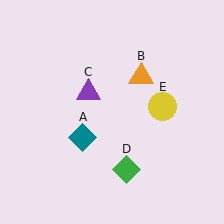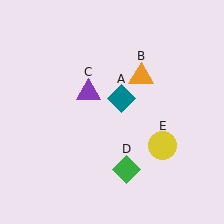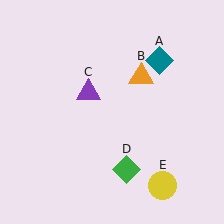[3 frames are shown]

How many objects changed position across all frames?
2 objects changed position: teal diamond (object A), yellow circle (object E).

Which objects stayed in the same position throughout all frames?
Orange triangle (object B) and purple triangle (object C) and green diamond (object D) remained stationary.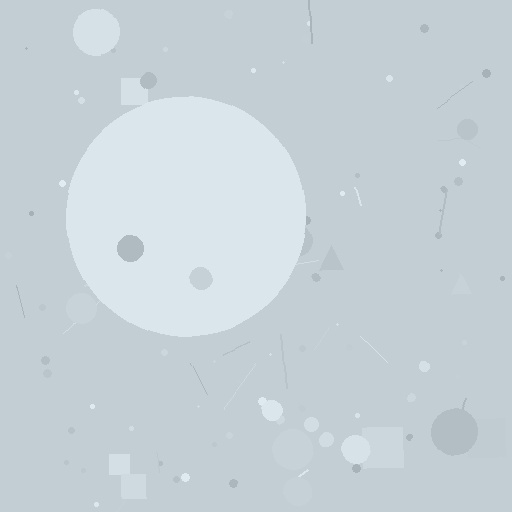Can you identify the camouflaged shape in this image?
The camouflaged shape is a circle.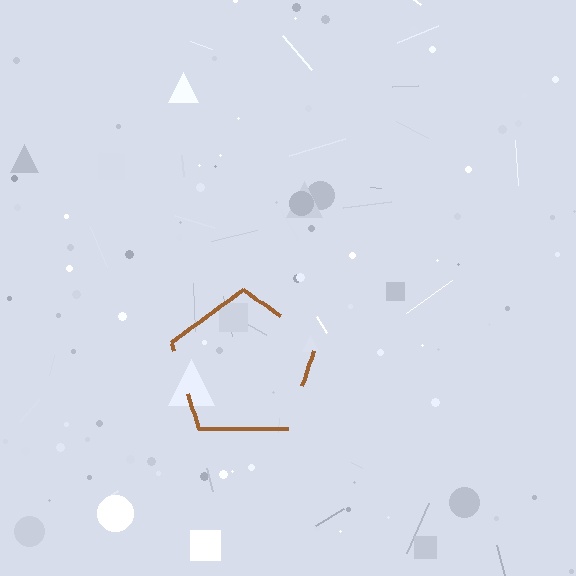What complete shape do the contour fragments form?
The contour fragments form a pentagon.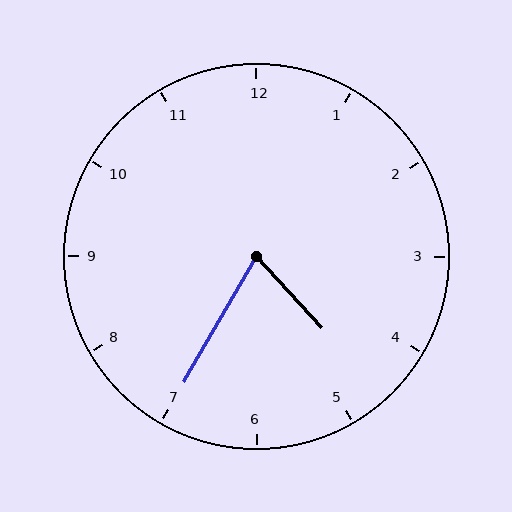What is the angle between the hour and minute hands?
Approximately 72 degrees.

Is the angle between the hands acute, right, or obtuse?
It is acute.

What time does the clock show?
4:35.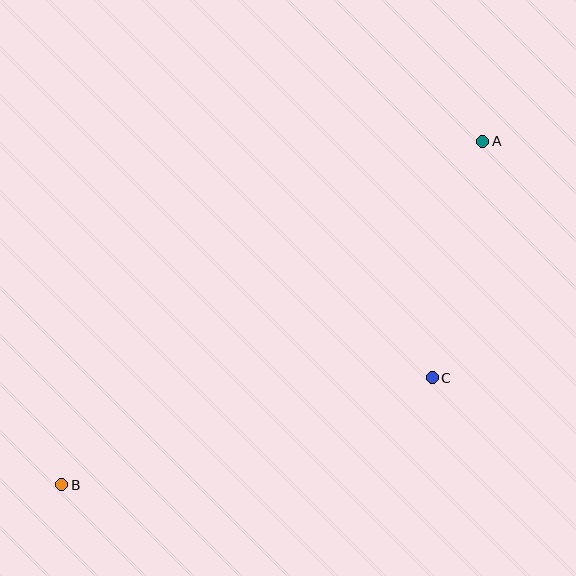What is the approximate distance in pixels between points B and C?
The distance between B and C is approximately 386 pixels.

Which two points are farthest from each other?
Points A and B are farthest from each other.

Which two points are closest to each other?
Points A and C are closest to each other.